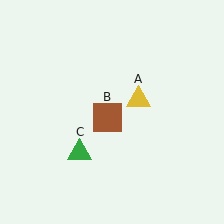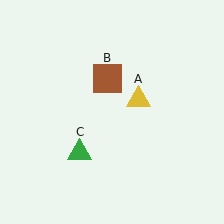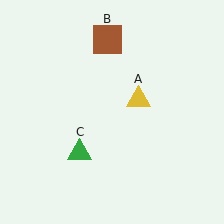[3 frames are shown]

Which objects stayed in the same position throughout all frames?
Yellow triangle (object A) and green triangle (object C) remained stationary.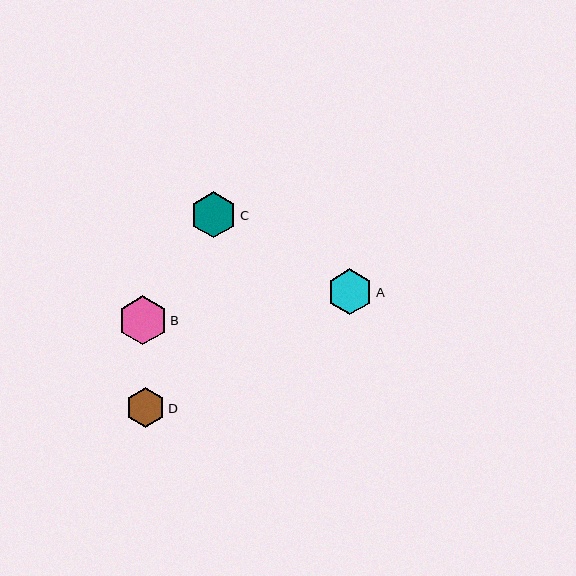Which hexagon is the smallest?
Hexagon D is the smallest with a size of approximately 40 pixels.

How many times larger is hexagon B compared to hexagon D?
Hexagon B is approximately 1.2 times the size of hexagon D.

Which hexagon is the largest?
Hexagon B is the largest with a size of approximately 49 pixels.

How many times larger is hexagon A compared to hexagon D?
Hexagon A is approximately 1.1 times the size of hexagon D.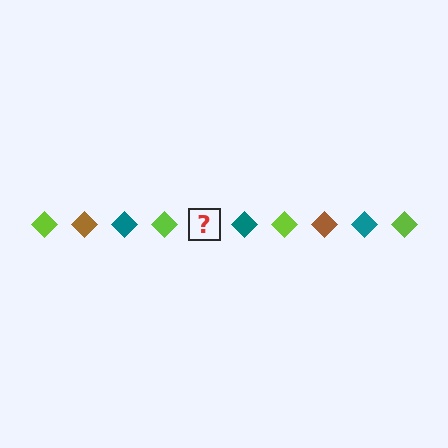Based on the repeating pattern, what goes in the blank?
The blank should be a brown diamond.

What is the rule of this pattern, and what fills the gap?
The rule is that the pattern cycles through lime, brown, teal diamonds. The gap should be filled with a brown diamond.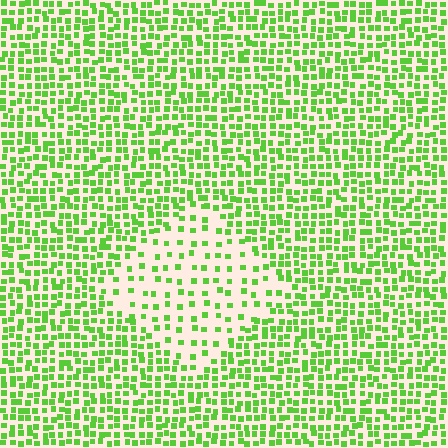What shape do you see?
I see a diamond.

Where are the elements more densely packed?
The elements are more densely packed outside the diamond boundary.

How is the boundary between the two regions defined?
The boundary is defined by a change in element density (approximately 2.3x ratio). All elements are the same color, size, and shape.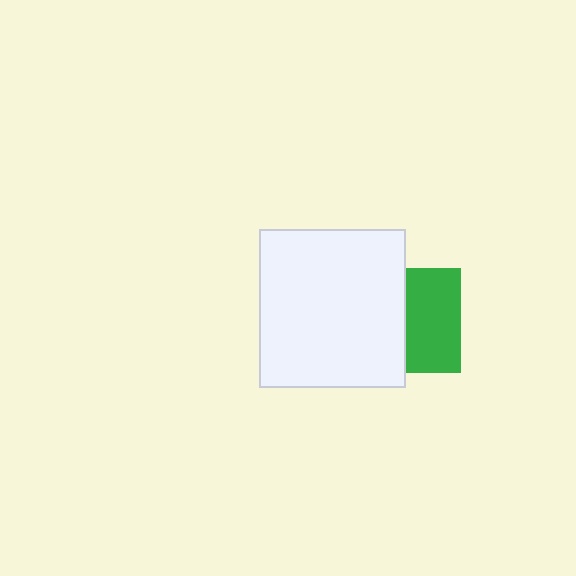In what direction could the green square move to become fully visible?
The green square could move right. That would shift it out from behind the white rectangle entirely.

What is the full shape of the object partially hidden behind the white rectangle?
The partially hidden object is a green square.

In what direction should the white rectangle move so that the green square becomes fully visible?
The white rectangle should move left. That is the shortest direction to clear the overlap and leave the green square fully visible.